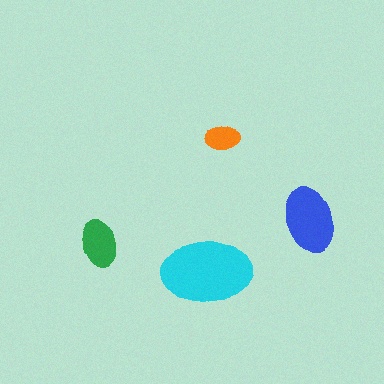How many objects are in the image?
There are 4 objects in the image.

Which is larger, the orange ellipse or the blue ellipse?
The blue one.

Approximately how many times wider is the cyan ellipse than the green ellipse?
About 2 times wider.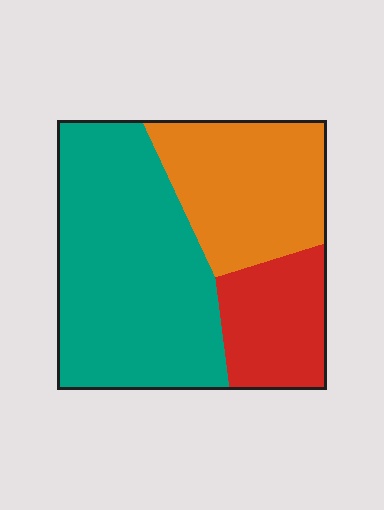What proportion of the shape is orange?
Orange covers roughly 30% of the shape.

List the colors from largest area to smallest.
From largest to smallest: teal, orange, red.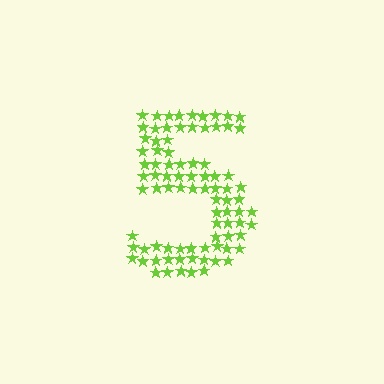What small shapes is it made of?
It is made of small stars.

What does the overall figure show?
The overall figure shows the digit 5.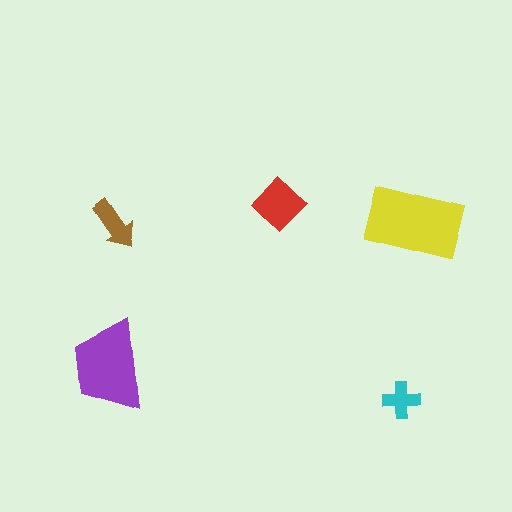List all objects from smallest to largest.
The cyan cross, the brown arrow, the red diamond, the purple trapezoid, the yellow rectangle.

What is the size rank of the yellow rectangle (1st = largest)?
1st.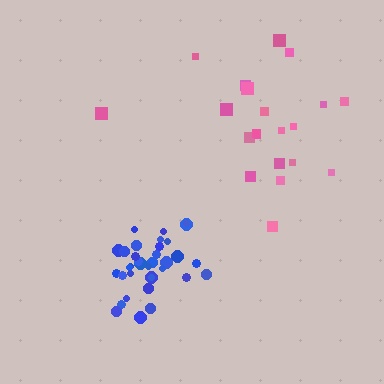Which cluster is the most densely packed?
Blue.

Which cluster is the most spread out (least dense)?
Pink.